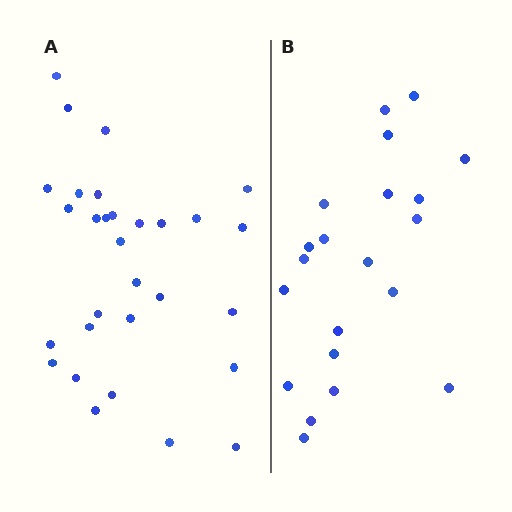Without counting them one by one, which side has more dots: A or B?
Region A (the left region) has more dots.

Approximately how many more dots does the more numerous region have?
Region A has roughly 8 or so more dots than region B.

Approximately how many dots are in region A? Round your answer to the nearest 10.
About 30 dots.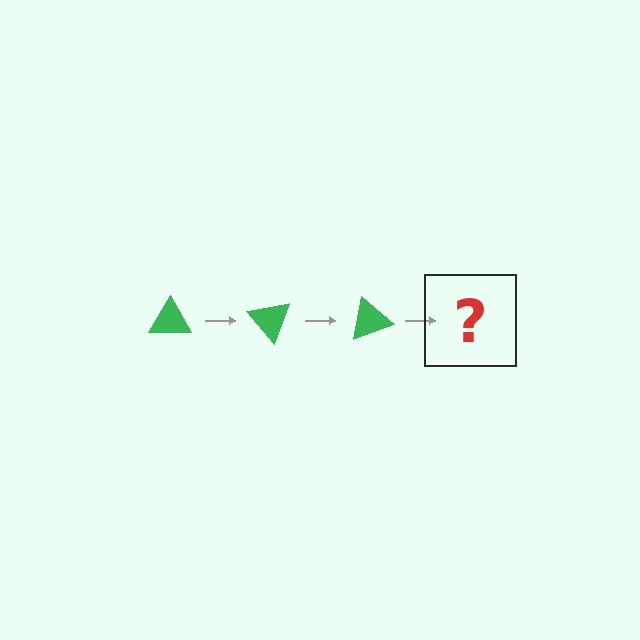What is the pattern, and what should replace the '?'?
The pattern is that the triangle rotates 50 degrees each step. The '?' should be a green triangle rotated 150 degrees.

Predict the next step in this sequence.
The next step is a green triangle rotated 150 degrees.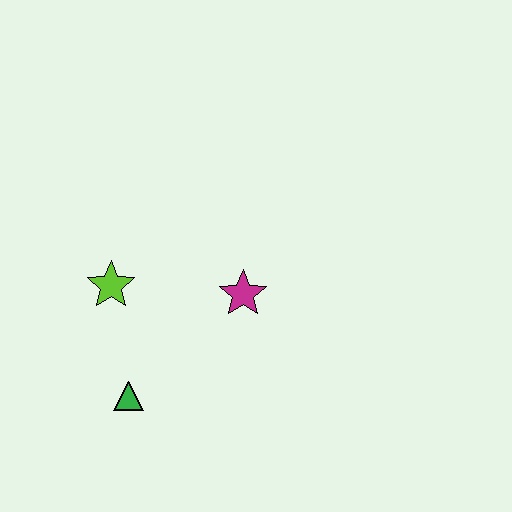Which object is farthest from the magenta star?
The green triangle is farthest from the magenta star.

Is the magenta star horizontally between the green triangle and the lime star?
No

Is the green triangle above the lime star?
No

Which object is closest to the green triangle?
The lime star is closest to the green triangle.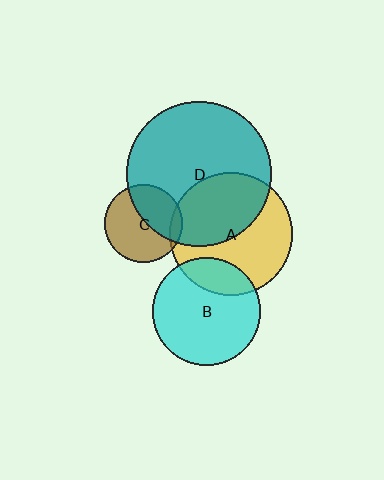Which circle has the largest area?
Circle D (teal).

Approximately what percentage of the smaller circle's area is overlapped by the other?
Approximately 40%.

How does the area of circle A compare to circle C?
Approximately 2.5 times.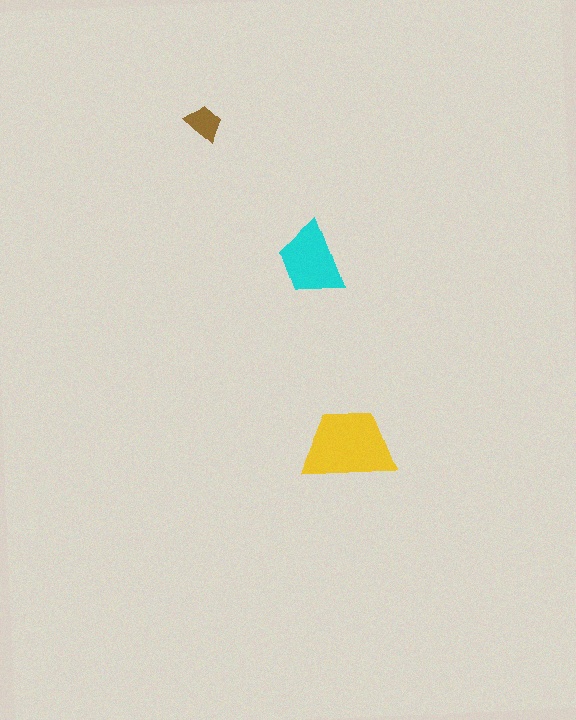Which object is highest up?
The brown trapezoid is topmost.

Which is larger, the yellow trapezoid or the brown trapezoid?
The yellow one.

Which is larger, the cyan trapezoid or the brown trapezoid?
The cyan one.